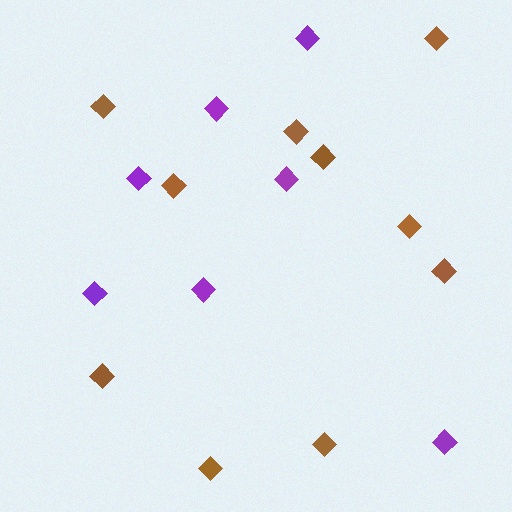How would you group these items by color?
There are 2 groups: one group of brown diamonds (10) and one group of purple diamonds (7).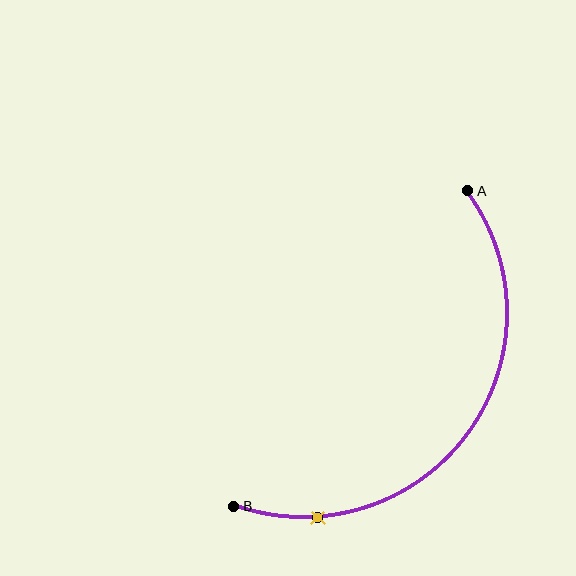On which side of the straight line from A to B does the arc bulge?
The arc bulges below and to the right of the straight line connecting A and B.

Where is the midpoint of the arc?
The arc midpoint is the point on the curve farthest from the straight line joining A and B. It sits below and to the right of that line.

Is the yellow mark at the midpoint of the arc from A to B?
No. The yellow mark lies on the arc but is closer to endpoint B. The arc midpoint would be at the point on the curve equidistant along the arc from both A and B.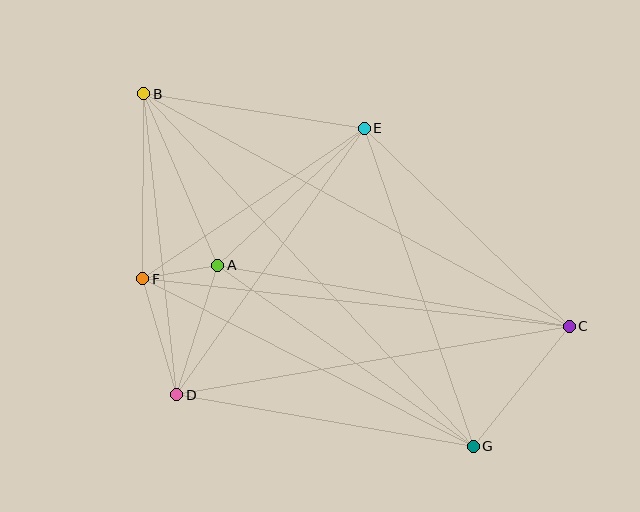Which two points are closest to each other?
Points A and F are closest to each other.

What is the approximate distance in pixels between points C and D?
The distance between C and D is approximately 398 pixels.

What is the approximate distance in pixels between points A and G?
The distance between A and G is approximately 313 pixels.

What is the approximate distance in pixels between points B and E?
The distance between B and E is approximately 223 pixels.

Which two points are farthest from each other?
Points B and C are farthest from each other.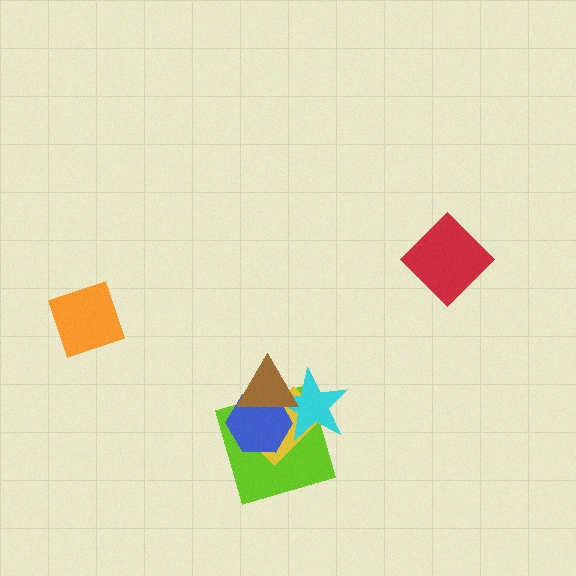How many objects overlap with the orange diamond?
0 objects overlap with the orange diamond.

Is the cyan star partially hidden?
Yes, it is partially covered by another shape.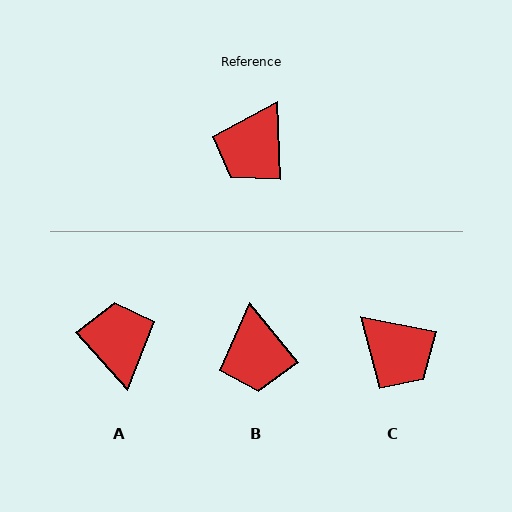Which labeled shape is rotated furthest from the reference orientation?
A, about 140 degrees away.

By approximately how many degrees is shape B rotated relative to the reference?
Approximately 38 degrees counter-clockwise.